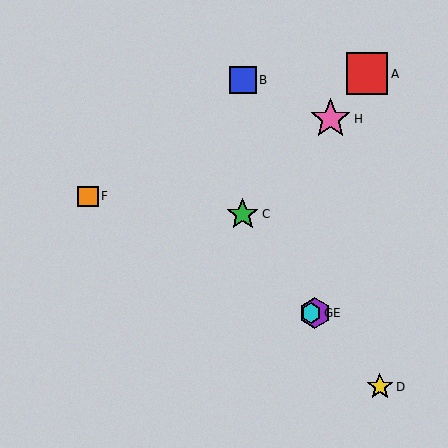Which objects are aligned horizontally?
Objects E, G are aligned horizontally.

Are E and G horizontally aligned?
Yes, both are at y≈313.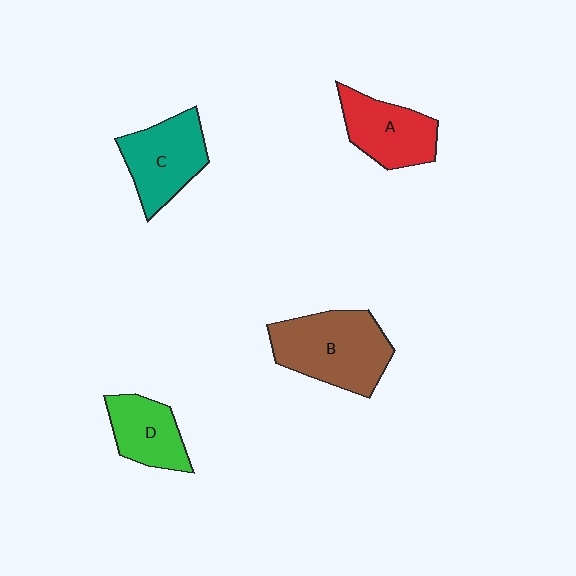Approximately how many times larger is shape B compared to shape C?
Approximately 1.3 times.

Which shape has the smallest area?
Shape D (green).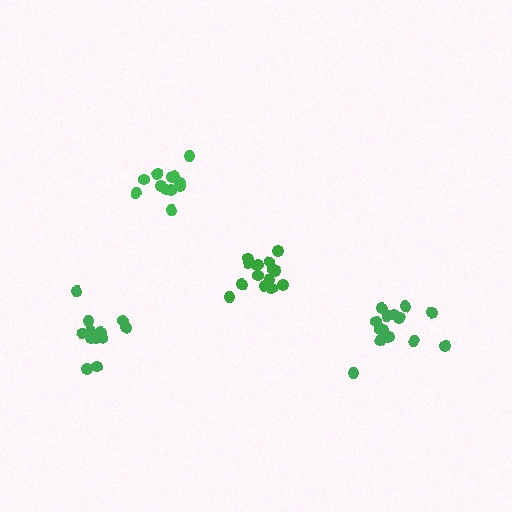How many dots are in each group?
Group 1: 14 dots, Group 2: 14 dots, Group 3: 13 dots, Group 4: 13 dots (54 total).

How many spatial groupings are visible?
There are 4 spatial groupings.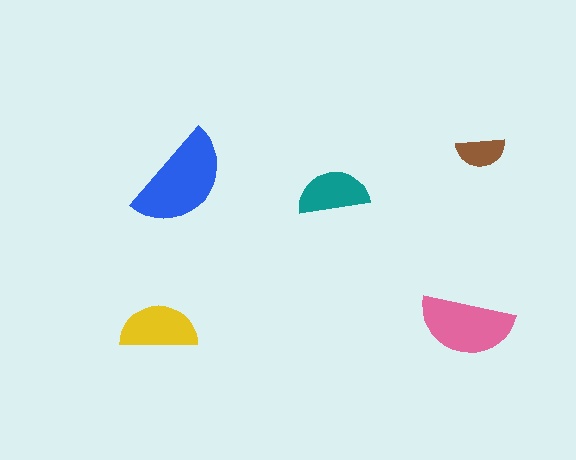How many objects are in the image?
There are 5 objects in the image.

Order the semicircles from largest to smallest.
the blue one, the pink one, the yellow one, the teal one, the brown one.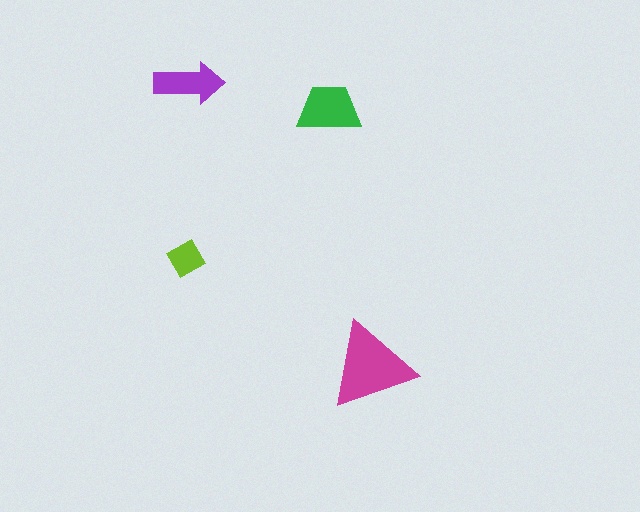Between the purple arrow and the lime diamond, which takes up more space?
The purple arrow.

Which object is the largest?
The magenta triangle.